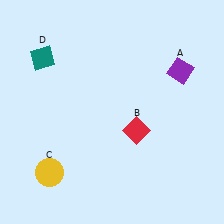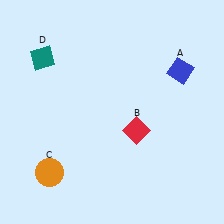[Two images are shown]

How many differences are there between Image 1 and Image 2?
There are 2 differences between the two images.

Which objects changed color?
A changed from purple to blue. C changed from yellow to orange.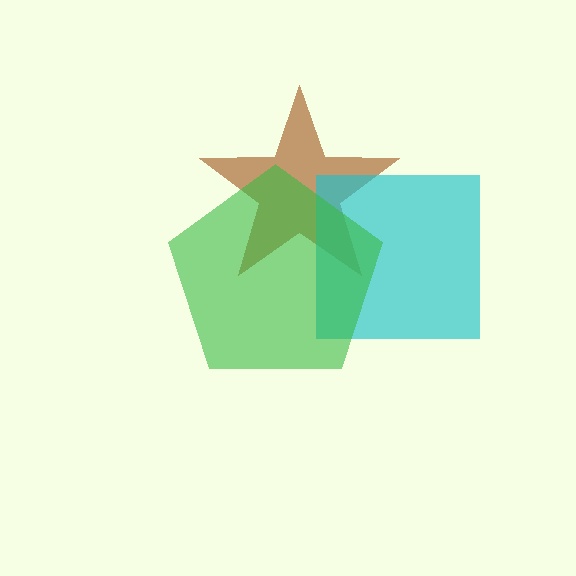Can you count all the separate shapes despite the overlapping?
Yes, there are 3 separate shapes.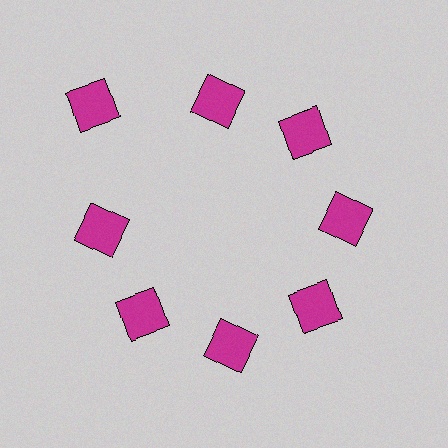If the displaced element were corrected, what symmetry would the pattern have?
It would have 8-fold rotational symmetry — the pattern would map onto itself every 45 degrees.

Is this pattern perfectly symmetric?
No. The 8 magenta squares are arranged in a ring, but one element near the 10 o'clock position is pushed outward from the center, breaking the 8-fold rotational symmetry.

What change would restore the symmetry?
The symmetry would be restored by moving it inward, back onto the ring so that all 8 squares sit at equal angles and equal distance from the center.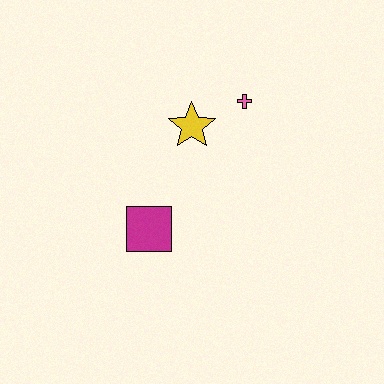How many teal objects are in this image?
There are no teal objects.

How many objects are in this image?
There are 3 objects.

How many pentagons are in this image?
There are no pentagons.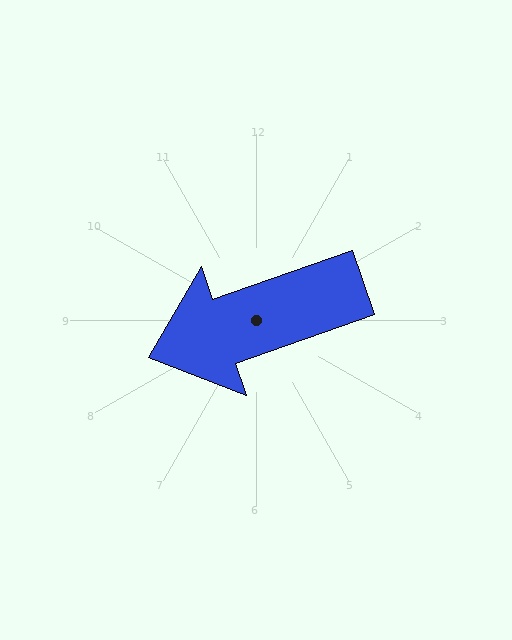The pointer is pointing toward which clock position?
Roughly 8 o'clock.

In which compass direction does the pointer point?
West.